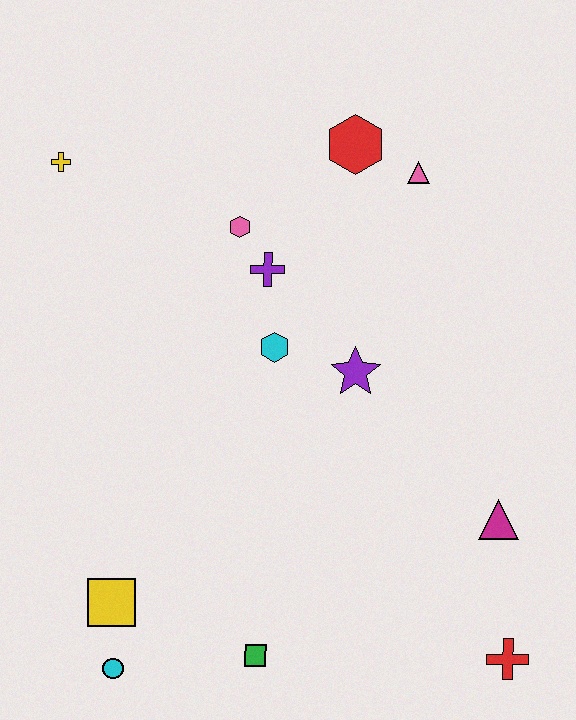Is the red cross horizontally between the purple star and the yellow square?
No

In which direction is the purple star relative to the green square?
The purple star is above the green square.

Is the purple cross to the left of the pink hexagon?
No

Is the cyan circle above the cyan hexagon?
No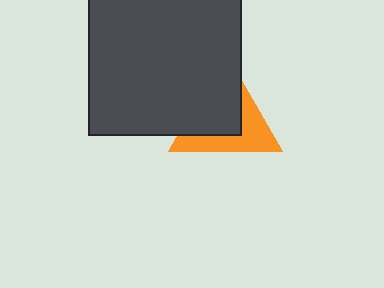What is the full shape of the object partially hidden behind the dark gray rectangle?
The partially hidden object is an orange triangle.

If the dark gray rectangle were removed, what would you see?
You would see the complete orange triangle.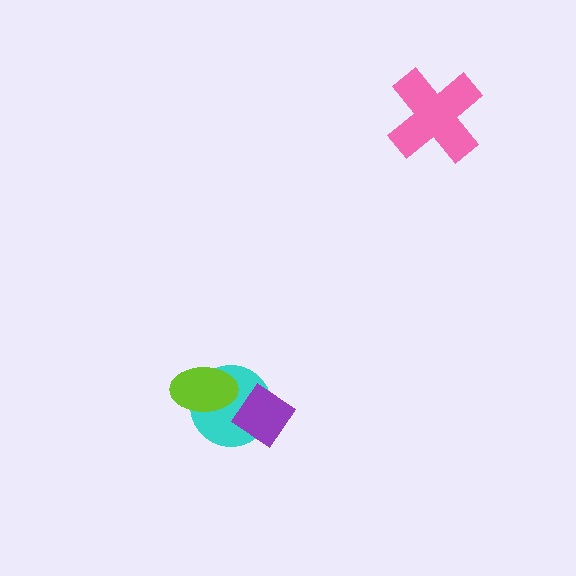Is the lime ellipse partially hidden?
No, no other shape covers it.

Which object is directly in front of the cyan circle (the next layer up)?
The lime ellipse is directly in front of the cyan circle.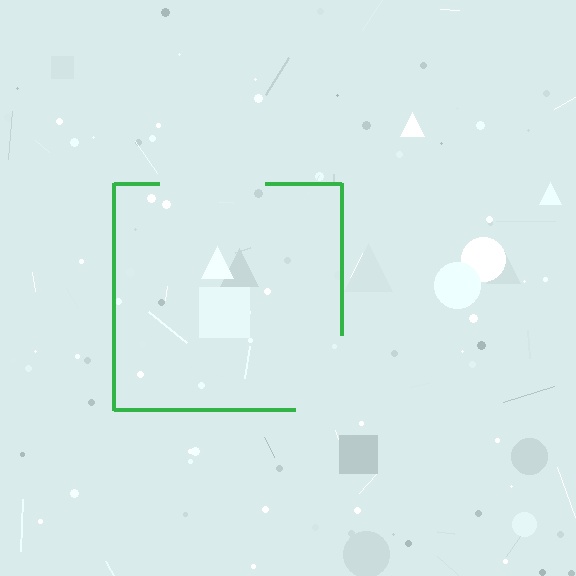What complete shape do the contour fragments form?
The contour fragments form a square.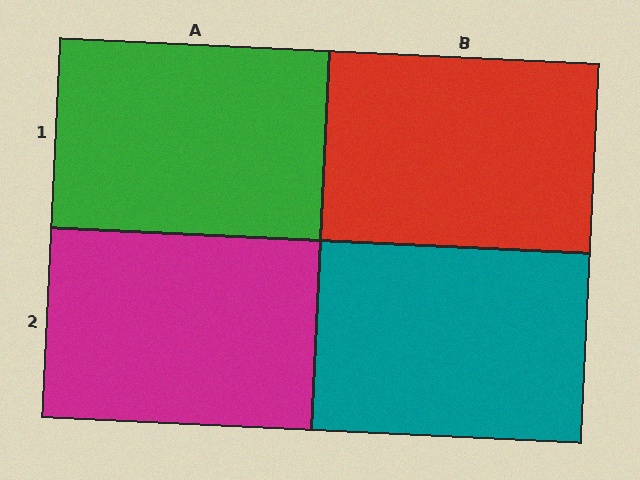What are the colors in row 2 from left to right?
Magenta, teal.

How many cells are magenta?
1 cell is magenta.